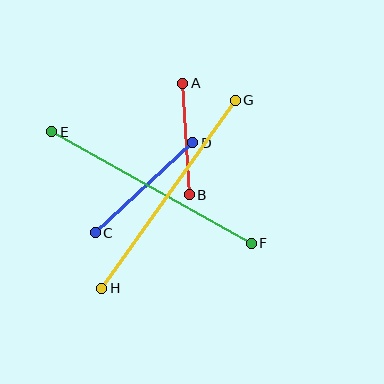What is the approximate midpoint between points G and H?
The midpoint is at approximately (168, 194) pixels.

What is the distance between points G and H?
The distance is approximately 230 pixels.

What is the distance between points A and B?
The distance is approximately 112 pixels.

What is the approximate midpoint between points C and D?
The midpoint is at approximately (144, 188) pixels.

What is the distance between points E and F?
The distance is approximately 229 pixels.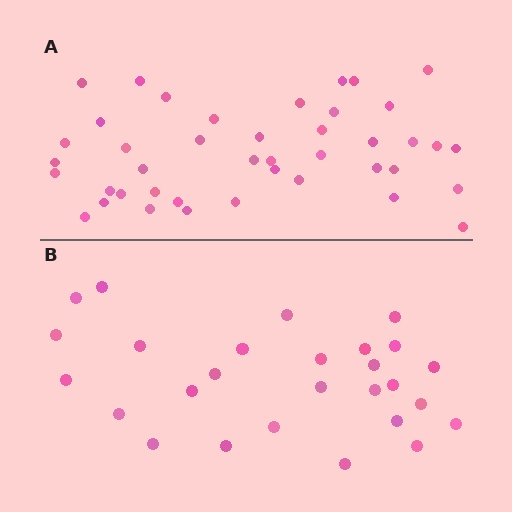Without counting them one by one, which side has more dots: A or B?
Region A (the top region) has more dots.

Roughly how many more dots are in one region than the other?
Region A has approximately 15 more dots than region B.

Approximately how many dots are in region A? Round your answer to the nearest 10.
About 40 dots. (The exact count is 42, which rounds to 40.)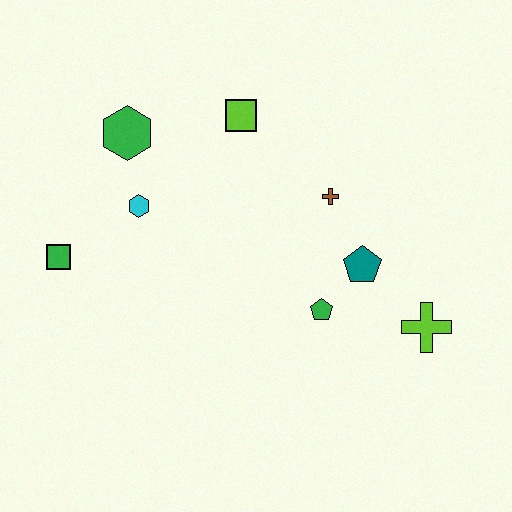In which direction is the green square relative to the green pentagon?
The green square is to the left of the green pentagon.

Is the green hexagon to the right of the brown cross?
No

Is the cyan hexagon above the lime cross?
Yes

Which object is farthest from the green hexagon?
The lime cross is farthest from the green hexagon.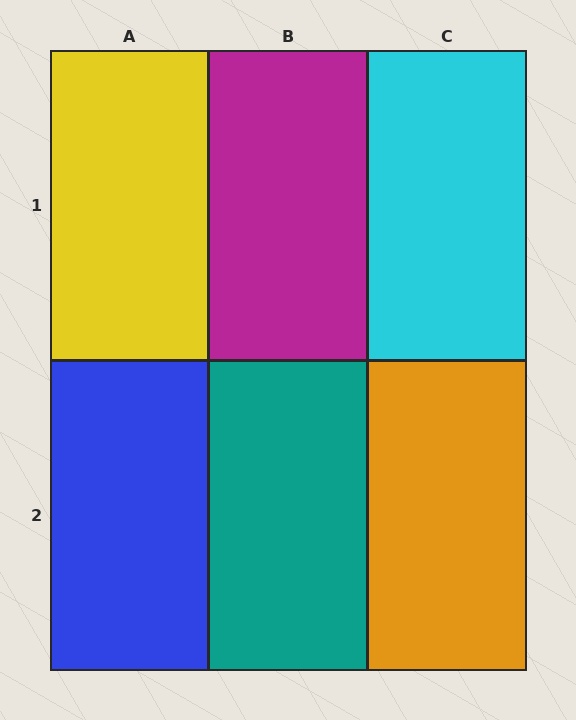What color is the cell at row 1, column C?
Cyan.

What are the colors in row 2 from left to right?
Blue, teal, orange.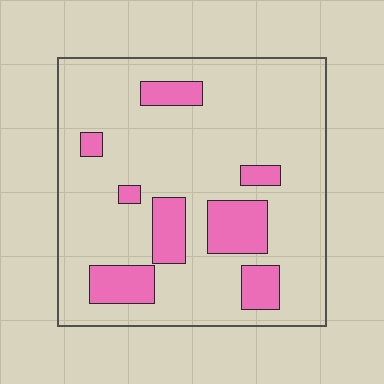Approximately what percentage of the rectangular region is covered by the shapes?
Approximately 20%.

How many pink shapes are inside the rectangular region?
8.